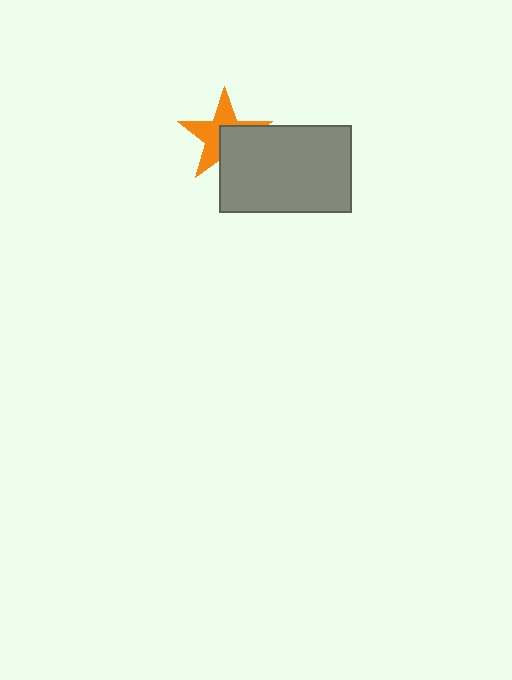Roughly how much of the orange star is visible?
About half of it is visible (roughly 58%).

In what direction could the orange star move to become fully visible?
The orange star could move toward the upper-left. That would shift it out from behind the gray rectangle entirely.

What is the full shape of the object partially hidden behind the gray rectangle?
The partially hidden object is an orange star.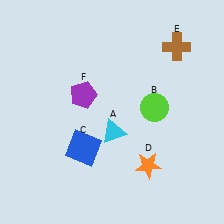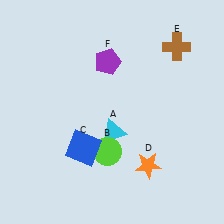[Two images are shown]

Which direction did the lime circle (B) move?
The lime circle (B) moved left.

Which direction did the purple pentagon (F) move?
The purple pentagon (F) moved up.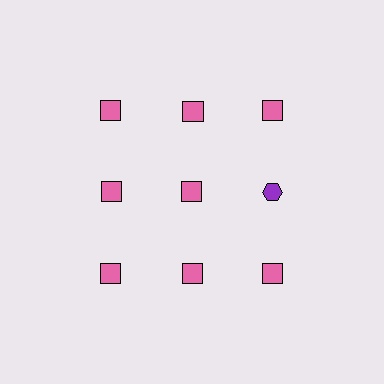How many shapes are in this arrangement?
There are 9 shapes arranged in a grid pattern.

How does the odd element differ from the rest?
It differs in both color (purple instead of pink) and shape (hexagon instead of square).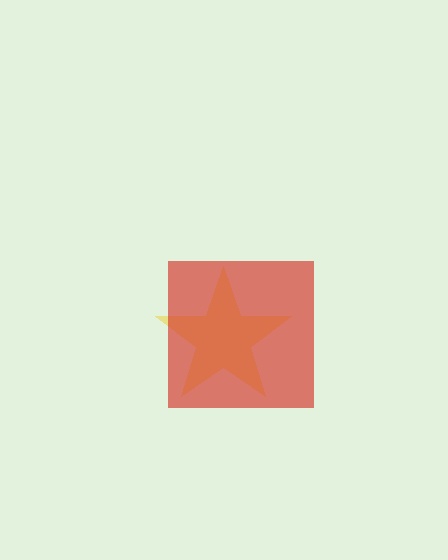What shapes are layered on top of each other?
The layered shapes are: a yellow star, a red square.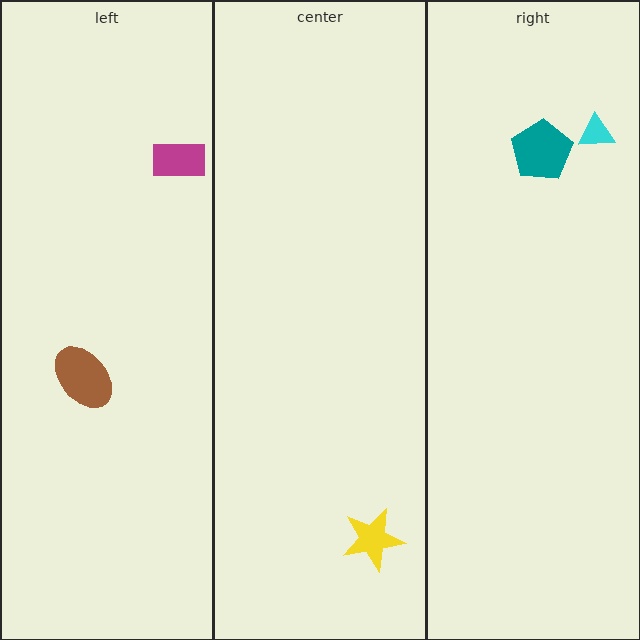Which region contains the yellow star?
The center region.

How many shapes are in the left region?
2.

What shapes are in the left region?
The brown ellipse, the magenta rectangle.